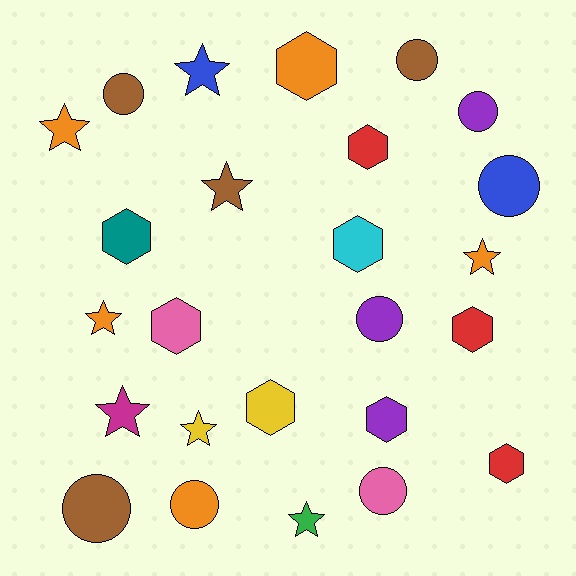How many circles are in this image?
There are 8 circles.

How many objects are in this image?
There are 25 objects.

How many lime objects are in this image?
There are no lime objects.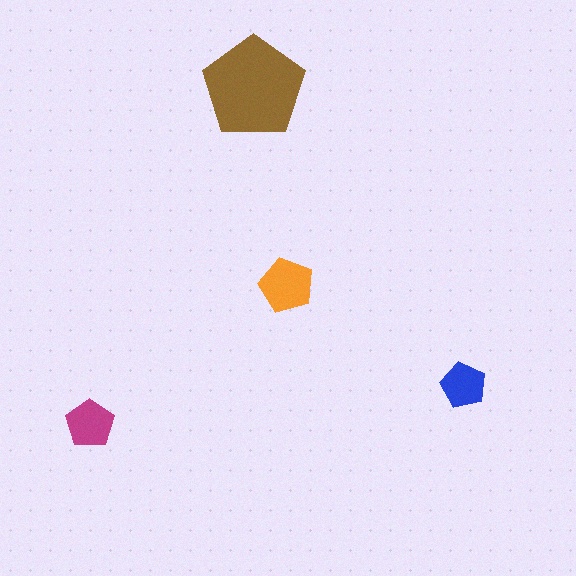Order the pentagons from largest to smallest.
the brown one, the orange one, the magenta one, the blue one.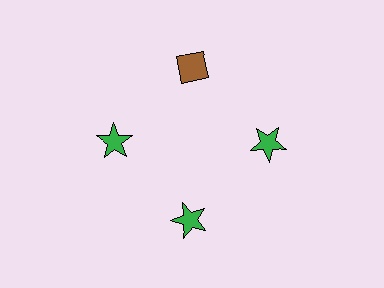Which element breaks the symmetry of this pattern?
The brown diamond at roughly the 12 o'clock position breaks the symmetry. All other shapes are green stars.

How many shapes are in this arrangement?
There are 4 shapes arranged in a ring pattern.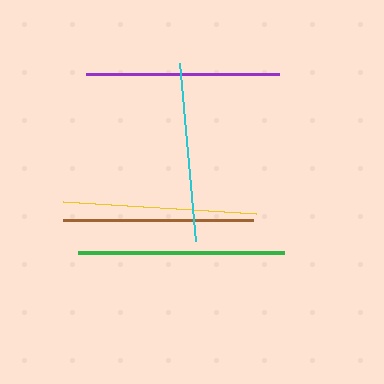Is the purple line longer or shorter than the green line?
The green line is longer than the purple line.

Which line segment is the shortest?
The cyan line is the shortest at approximately 179 pixels.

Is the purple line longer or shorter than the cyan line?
The purple line is longer than the cyan line.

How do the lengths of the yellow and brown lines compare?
The yellow and brown lines are approximately the same length.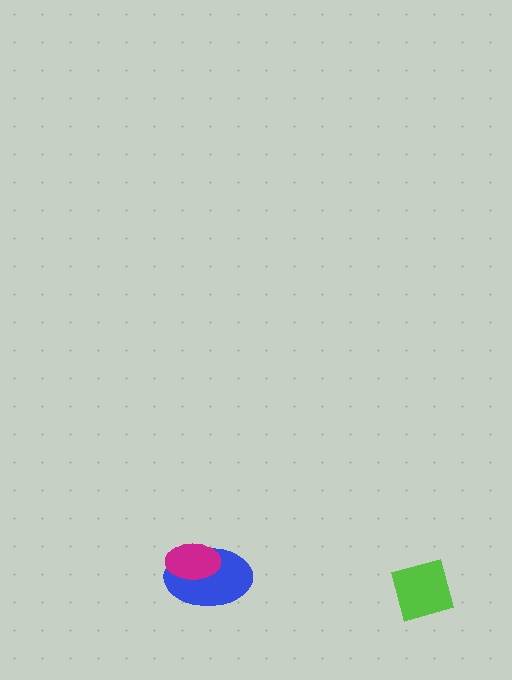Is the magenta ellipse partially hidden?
No, no other shape covers it.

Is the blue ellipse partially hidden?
Yes, it is partially covered by another shape.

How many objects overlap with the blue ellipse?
1 object overlaps with the blue ellipse.